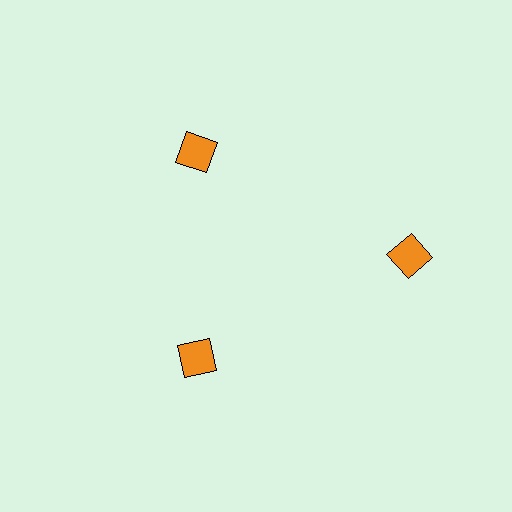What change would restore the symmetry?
The symmetry would be restored by moving it inward, back onto the ring so that all 3 squares sit at equal angles and equal distance from the center.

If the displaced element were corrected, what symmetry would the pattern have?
It would have 3-fold rotational symmetry — the pattern would map onto itself every 120 degrees.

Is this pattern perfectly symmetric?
No. The 3 orange squares are arranged in a ring, but one element near the 3 o'clock position is pushed outward from the center, breaking the 3-fold rotational symmetry.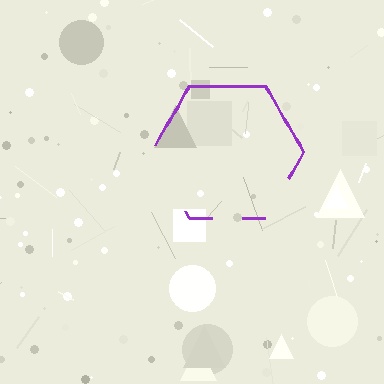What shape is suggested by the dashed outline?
The dashed outline suggests a hexagon.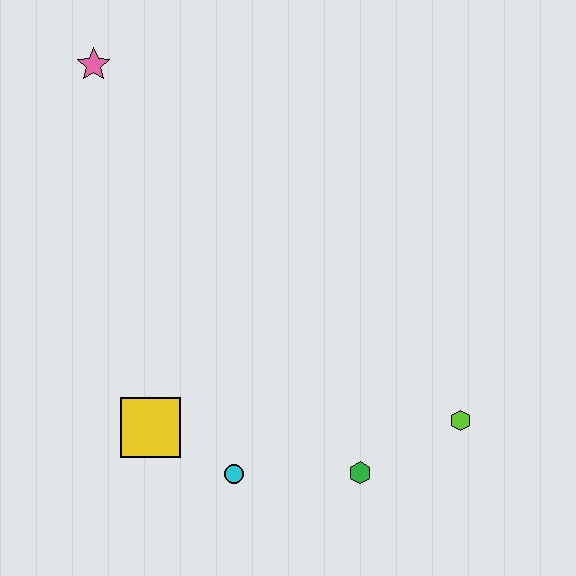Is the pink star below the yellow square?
No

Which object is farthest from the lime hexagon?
The pink star is farthest from the lime hexagon.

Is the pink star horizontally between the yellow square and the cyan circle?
No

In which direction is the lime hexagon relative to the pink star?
The lime hexagon is to the right of the pink star.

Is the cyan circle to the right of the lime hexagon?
No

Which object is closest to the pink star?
The yellow square is closest to the pink star.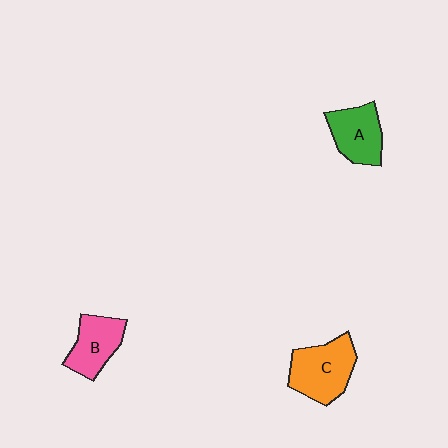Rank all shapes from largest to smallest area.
From largest to smallest: C (orange), A (green), B (pink).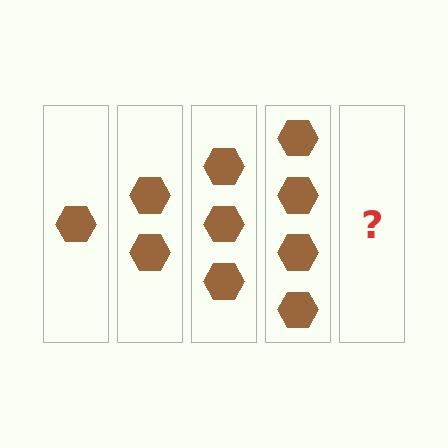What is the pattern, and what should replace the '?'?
The pattern is that each step adds one more hexagon. The '?' should be 5 hexagons.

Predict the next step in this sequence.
The next step is 5 hexagons.